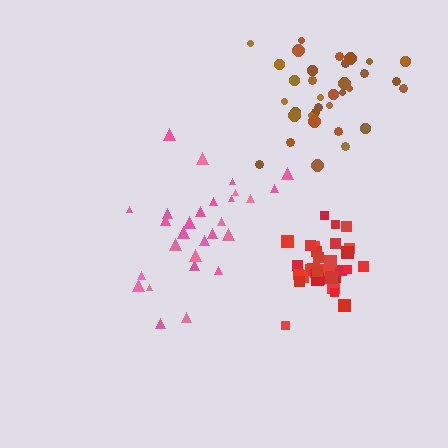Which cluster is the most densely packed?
Red.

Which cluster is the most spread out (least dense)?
Pink.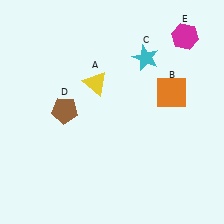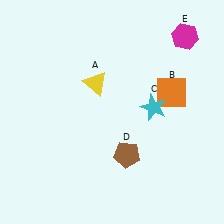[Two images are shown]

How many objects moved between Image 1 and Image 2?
2 objects moved between the two images.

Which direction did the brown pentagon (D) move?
The brown pentagon (D) moved right.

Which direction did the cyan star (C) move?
The cyan star (C) moved down.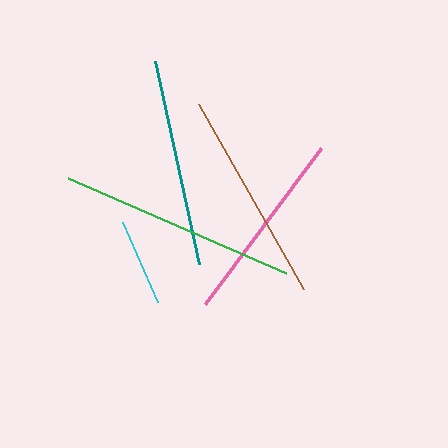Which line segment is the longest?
The green line is the longest at approximately 237 pixels.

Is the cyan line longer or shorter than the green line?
The green line is longer than the cyan line.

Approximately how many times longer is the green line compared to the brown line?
The green line is approximately 1.1 times the length of the brown line.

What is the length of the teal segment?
The teal segment is approximately 208 pixels long.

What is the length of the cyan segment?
The cyan segment is approximately 87 pixels long.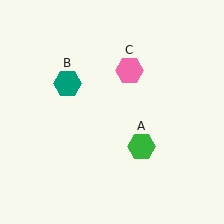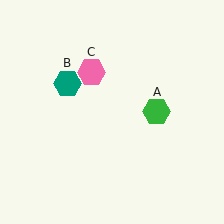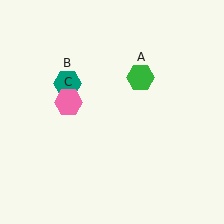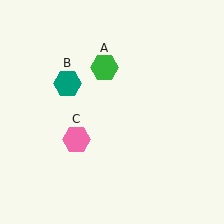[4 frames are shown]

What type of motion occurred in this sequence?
The green hexagon (object A), pink hexagon (object C) rotated counterclockwise around the center of the scene.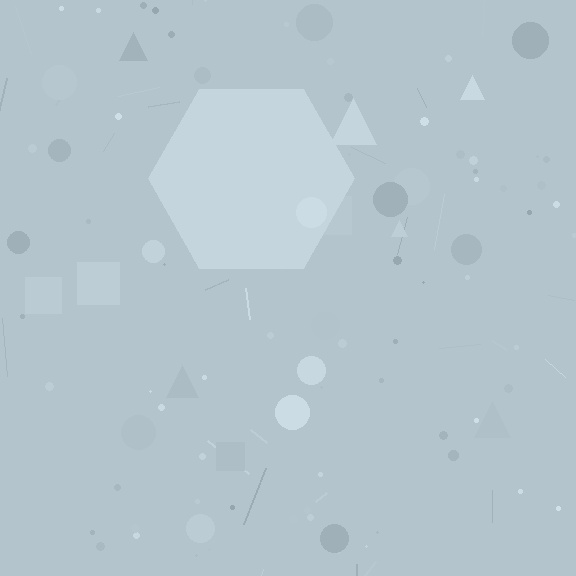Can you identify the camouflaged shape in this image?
The camouflaged shape is a hexagon.